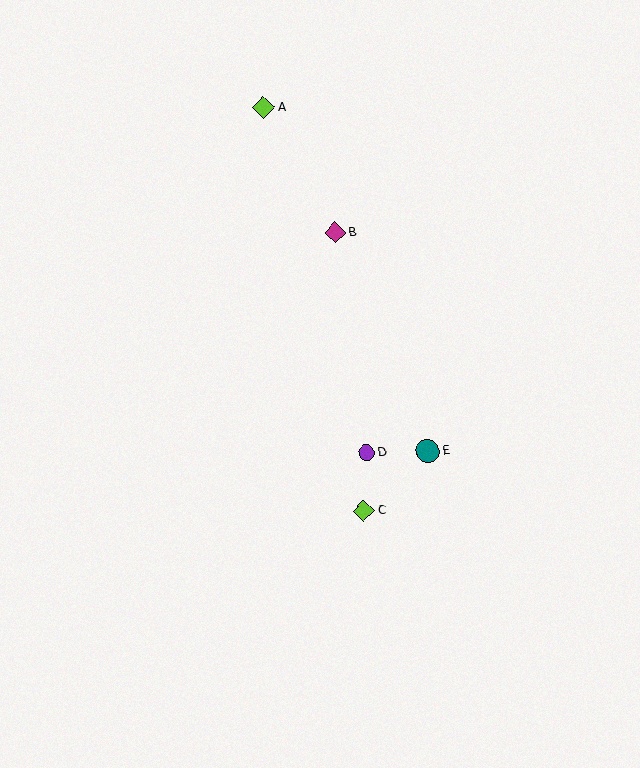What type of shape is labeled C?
Shape C is a lime diamond.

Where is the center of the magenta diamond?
The center of the magenta diamond is at (335, 233).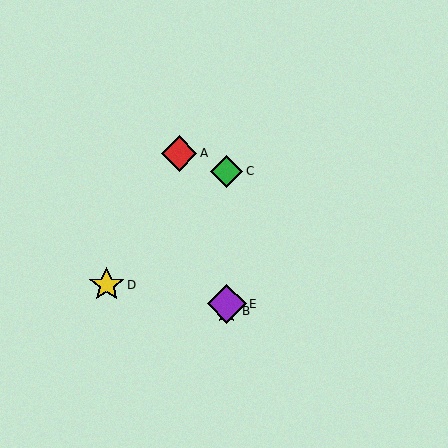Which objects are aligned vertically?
Objects B, C, E are aligned vertically.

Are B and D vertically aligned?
No, B is at x≈227 and D is at x≈107.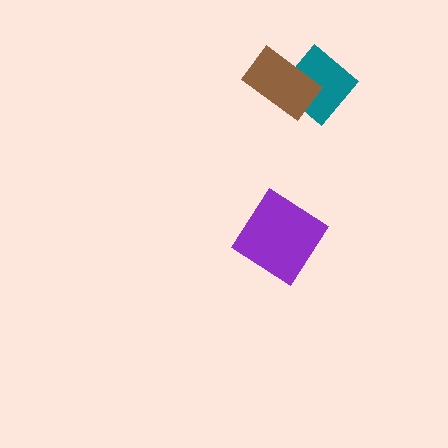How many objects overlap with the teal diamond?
1 object overlaps with the teal diamond.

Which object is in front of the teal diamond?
The brown rectangle is in front of the teal diamond.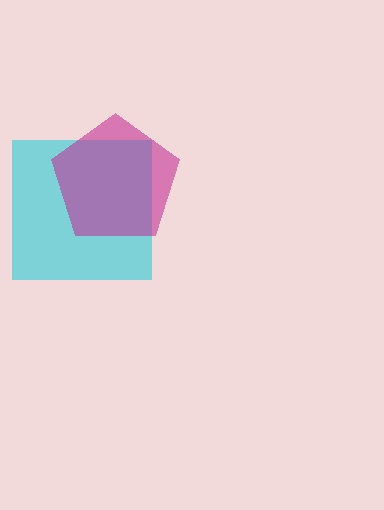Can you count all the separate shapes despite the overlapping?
Yes, there are 2 separate shapes.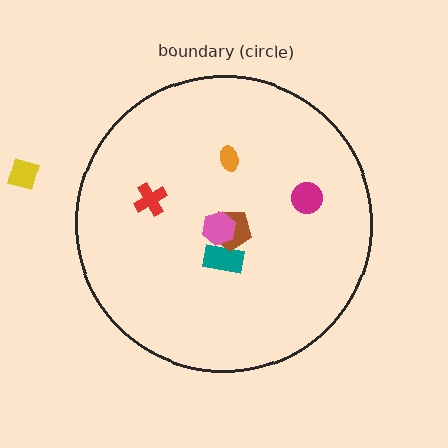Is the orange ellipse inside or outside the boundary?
Inside.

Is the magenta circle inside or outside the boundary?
Inside.